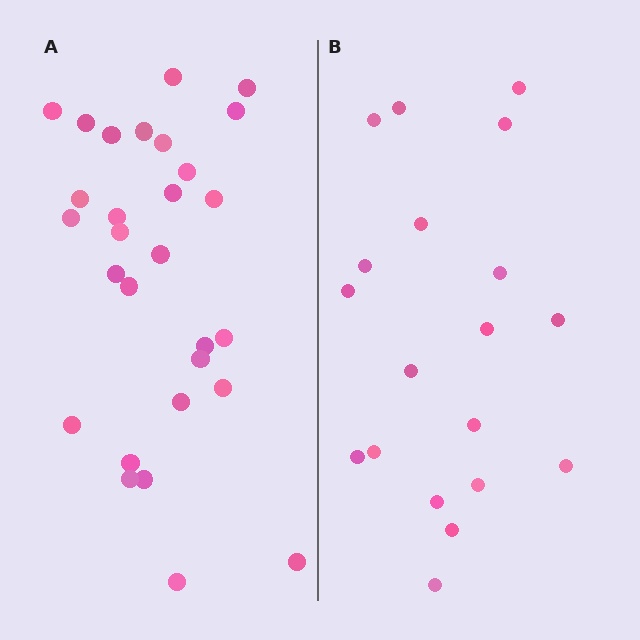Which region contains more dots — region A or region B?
Region A (the left region) has more dots.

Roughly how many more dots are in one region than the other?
Region A has roughly 10 or so more dots than region B.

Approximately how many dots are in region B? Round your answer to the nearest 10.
About 20 dots. (The exact count is 19, which rounds to 20.)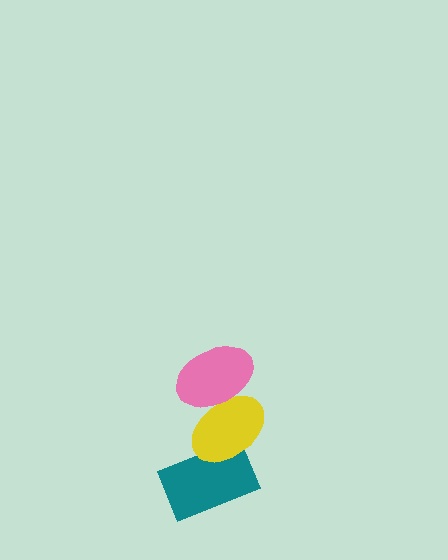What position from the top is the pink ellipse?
The pink ellipse is 1st from the top.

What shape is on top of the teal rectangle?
The yellow ellipse is on top of the teal rectangle.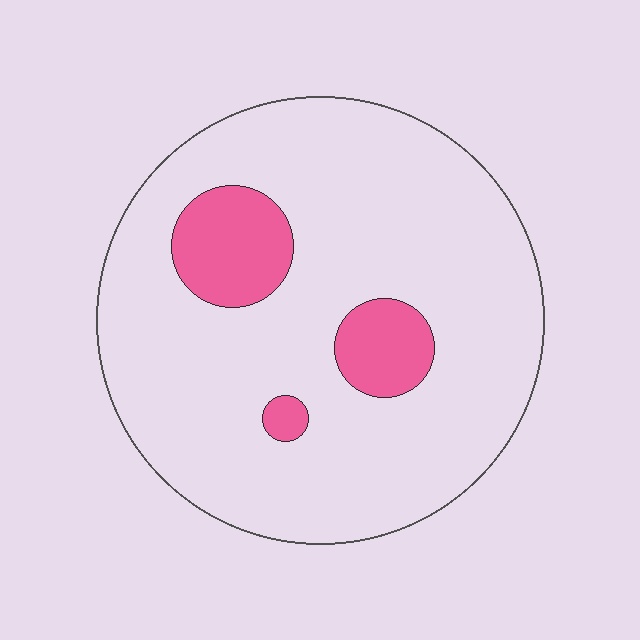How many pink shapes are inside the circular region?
3.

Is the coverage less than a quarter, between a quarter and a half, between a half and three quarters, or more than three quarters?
Less than a quarter.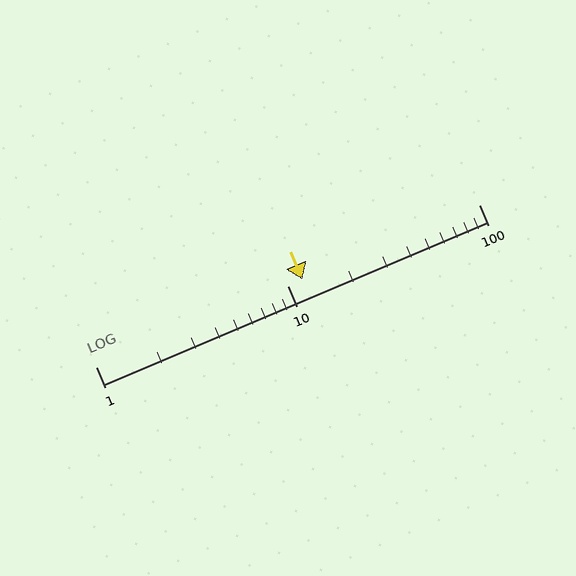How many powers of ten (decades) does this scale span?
The scale spans 2 decades, from 1 to 100.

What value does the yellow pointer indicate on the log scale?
The pointer indicates approximately 12.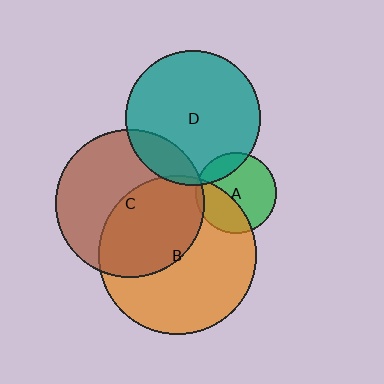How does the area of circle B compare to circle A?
Approximately 3.8 times.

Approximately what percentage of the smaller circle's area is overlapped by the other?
Approximately 45%.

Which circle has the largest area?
Circle B (orange).